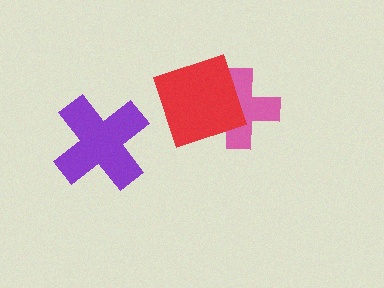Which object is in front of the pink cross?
The red square is in front of the pink cross.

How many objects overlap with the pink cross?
1 object overlaps with the pink cross.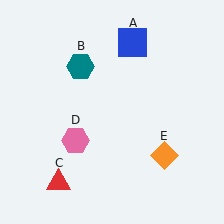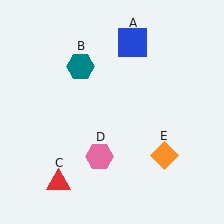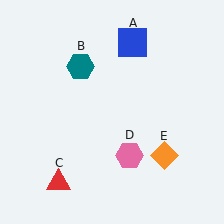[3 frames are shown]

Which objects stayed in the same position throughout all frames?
Blue square (object A) and teal hexagon (object B) and red triangle (object C) and orange diamond (object E) remained stationary.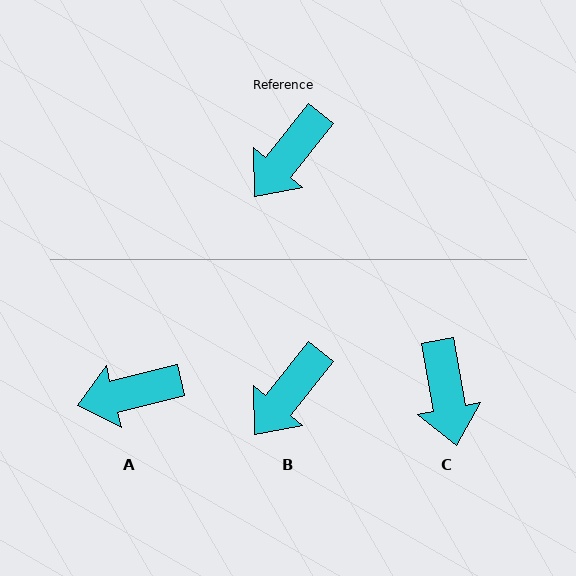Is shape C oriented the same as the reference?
No, it is off by about 49 degrees.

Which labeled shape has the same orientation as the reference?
B.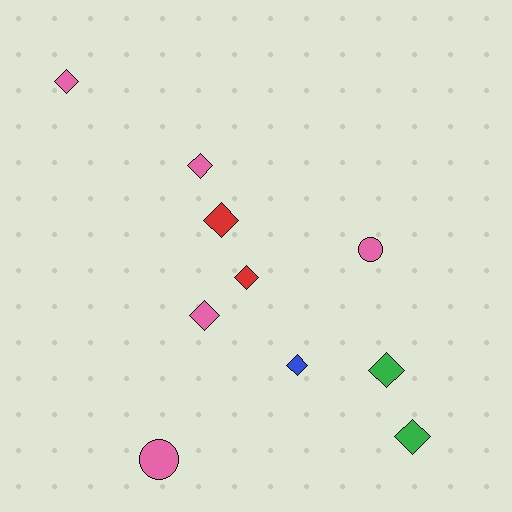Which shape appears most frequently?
Diamond, with 8 objects.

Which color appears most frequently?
Pink, with 5 objects.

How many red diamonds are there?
There are 2 red diamonds.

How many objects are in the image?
There are 10 objects.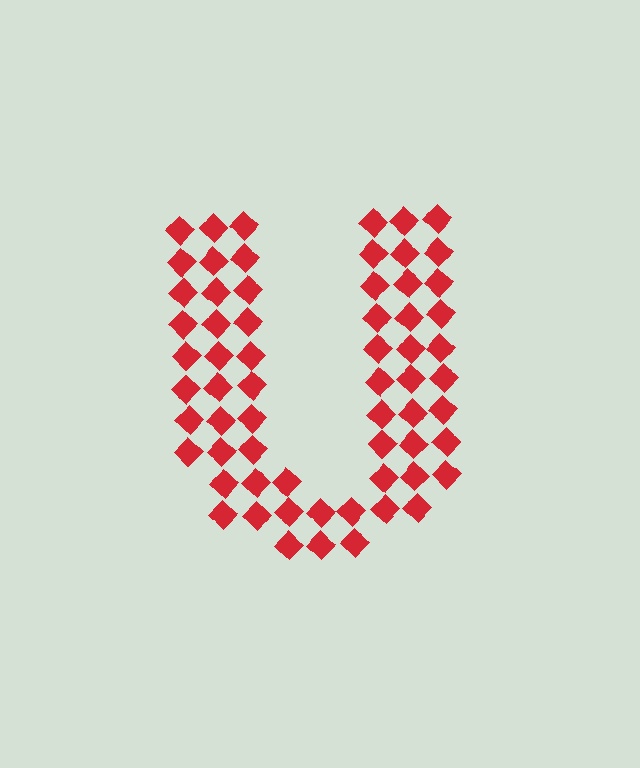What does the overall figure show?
The overall figure shows the letter U.